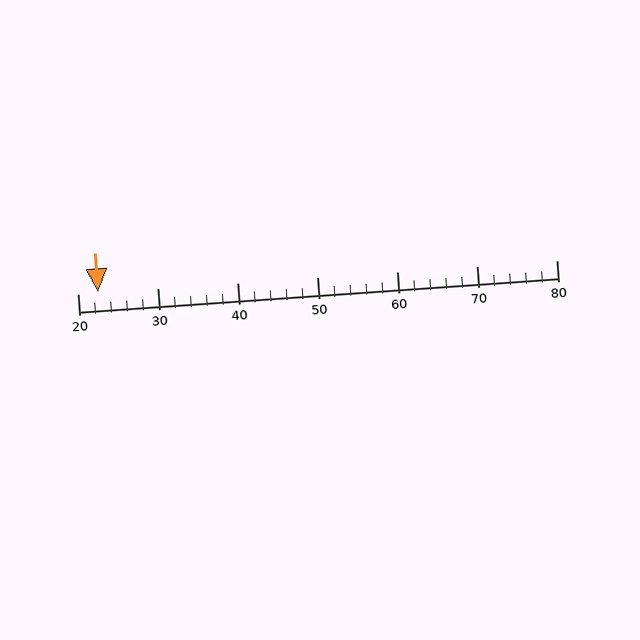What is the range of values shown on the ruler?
The ruler shows values from 20 to 80.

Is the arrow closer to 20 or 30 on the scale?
The arrow is closer to 20.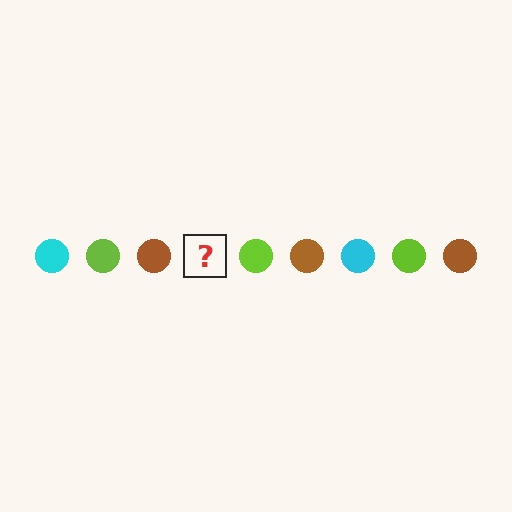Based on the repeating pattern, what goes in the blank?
The blank should be a cyan circle.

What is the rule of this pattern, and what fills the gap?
The rule is that the pattern cycles through cyan, lime, brown circles. The gap should be filled with a cyan circle.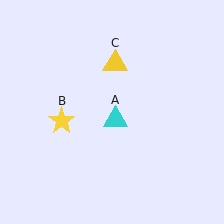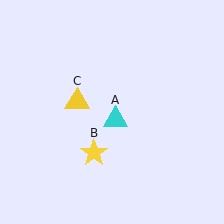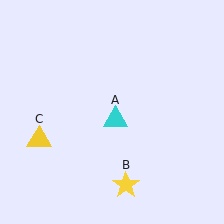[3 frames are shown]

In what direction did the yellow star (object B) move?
The yellow star (object B) moved down and to the right.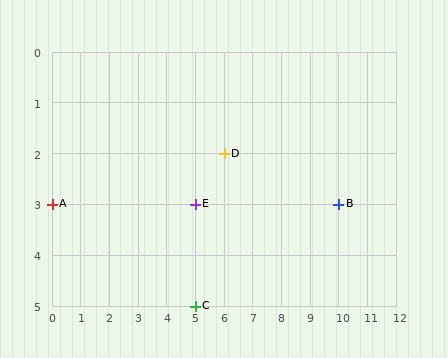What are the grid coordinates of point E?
Point E is at grid coordinates (5, 3).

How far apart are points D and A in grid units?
Points D and A are 6 columns and 1 row apart (about 6.1 grid units diagonally).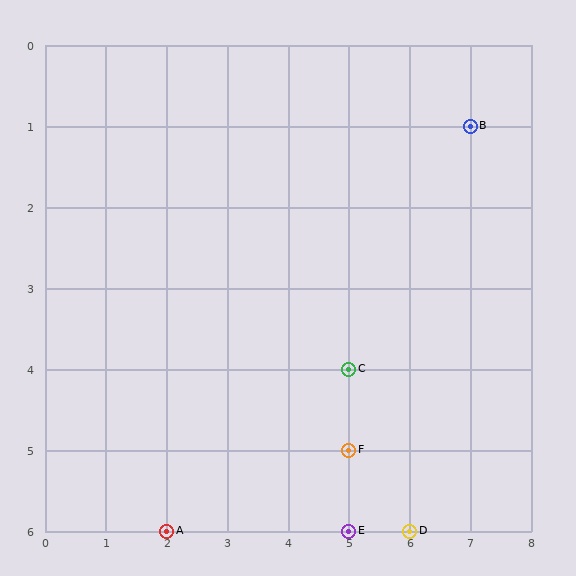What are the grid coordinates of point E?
Point E is at grid coordinates (5, 6).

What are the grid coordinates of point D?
Point D is at grid coordinates (6, 6).